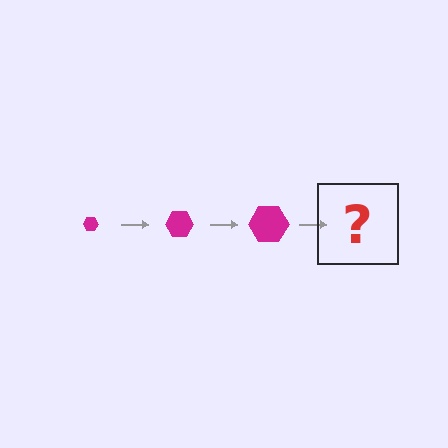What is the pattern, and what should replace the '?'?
The pattern is that the hexagon gets progressively larger each step. The '?' should be a magenta hexagon, larger than the previous one.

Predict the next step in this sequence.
The next step is a magenta hexagon, larger than the previous one.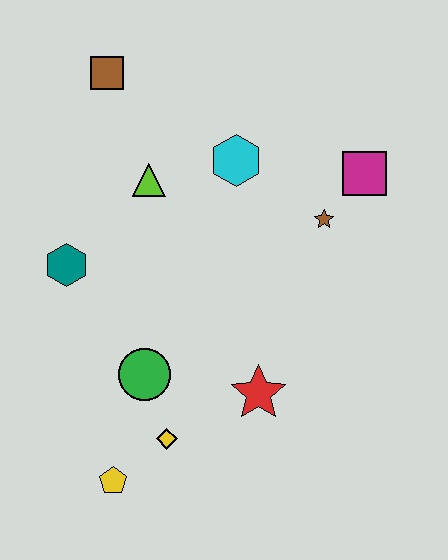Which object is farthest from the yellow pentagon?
The brown square is farthest from the yellow pentagon.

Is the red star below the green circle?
Yes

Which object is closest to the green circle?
The yellow diamond is closest to the green circle.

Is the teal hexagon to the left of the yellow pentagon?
Yes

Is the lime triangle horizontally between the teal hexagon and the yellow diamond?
Yes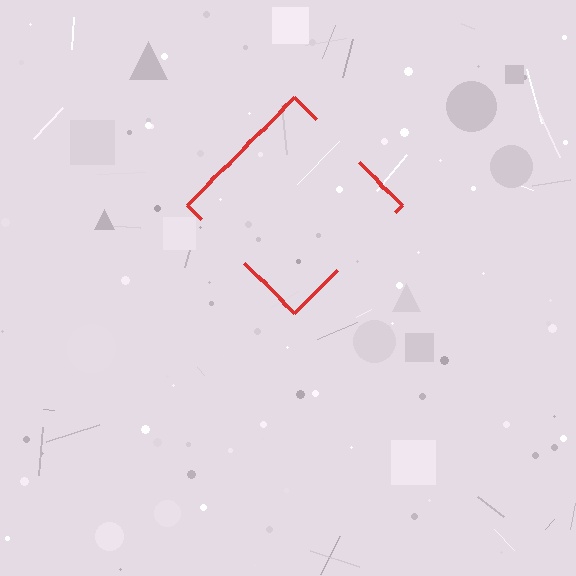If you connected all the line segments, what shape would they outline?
They would outline a diamond.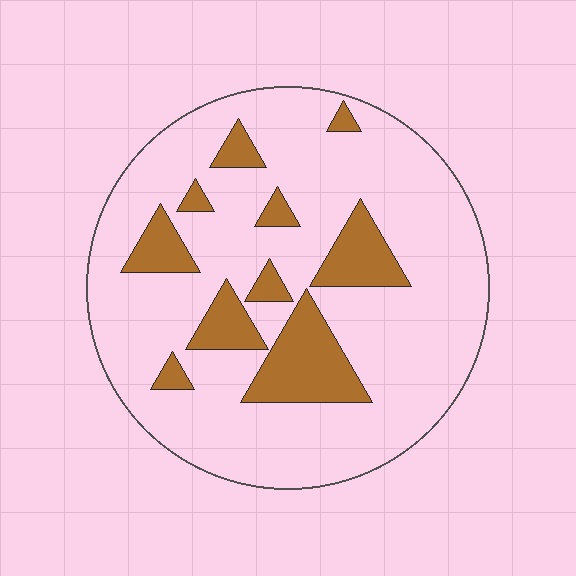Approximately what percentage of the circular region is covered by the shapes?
Approximately 20%.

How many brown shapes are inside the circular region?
10.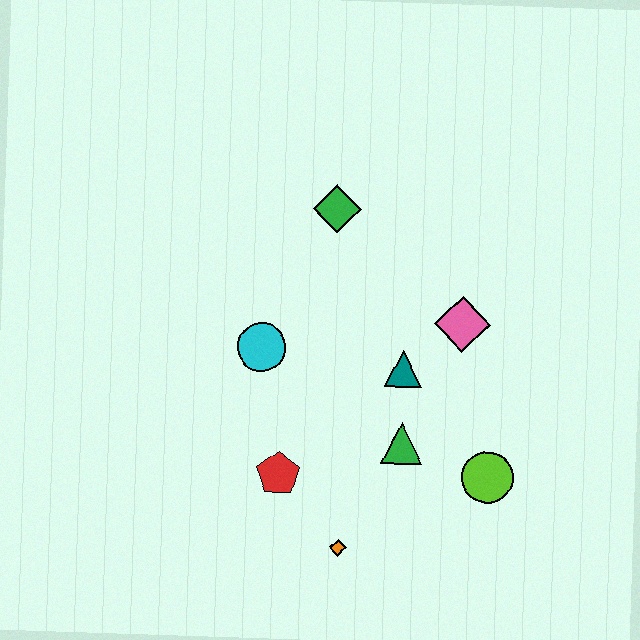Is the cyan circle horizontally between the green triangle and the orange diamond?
No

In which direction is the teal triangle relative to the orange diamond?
The teal triangle is above the orange diamond.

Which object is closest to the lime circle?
The green triangle is closest to the lime circle.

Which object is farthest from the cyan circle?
The lime circle is farthest from the cyan circle.